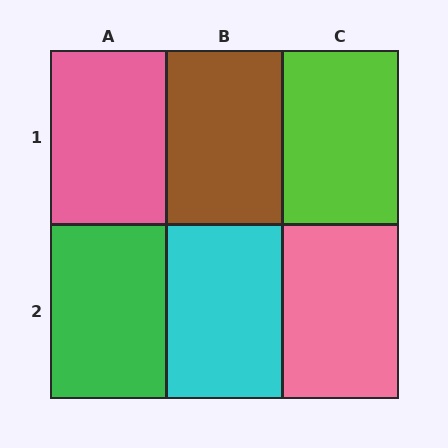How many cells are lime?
1 cell is lime.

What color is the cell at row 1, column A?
Pink.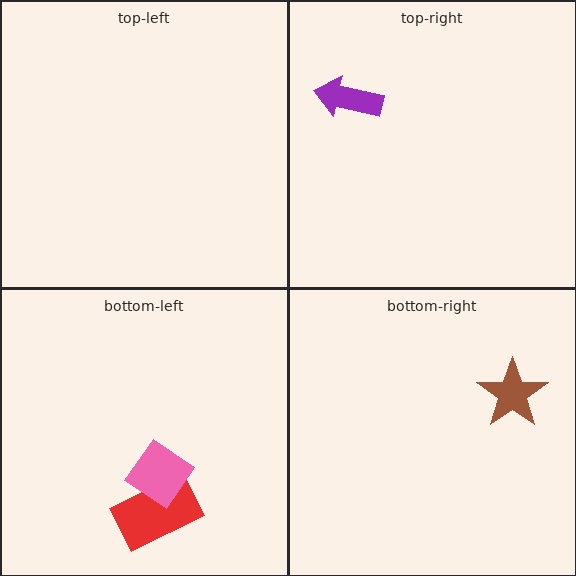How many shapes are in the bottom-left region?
2.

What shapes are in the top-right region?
The purple arrow.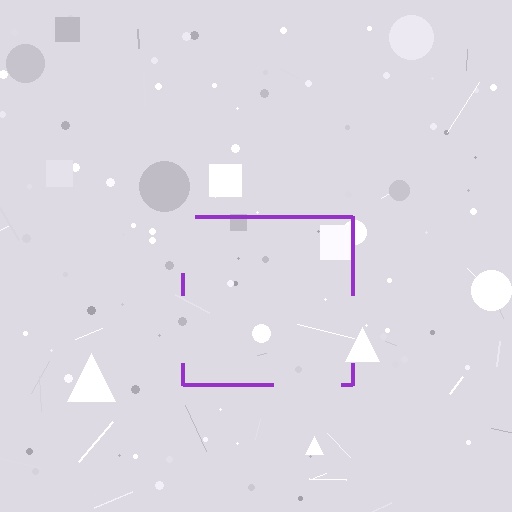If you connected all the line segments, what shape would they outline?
They would outline a square.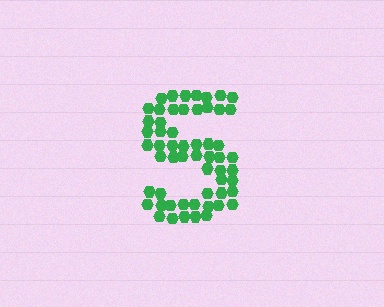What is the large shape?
The large shape is the letter S.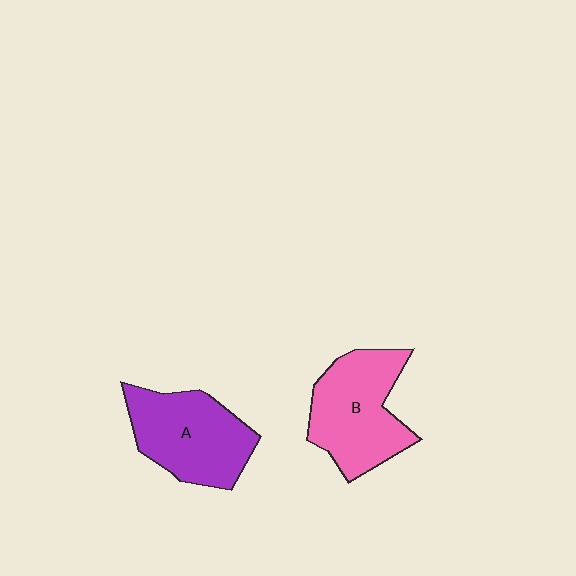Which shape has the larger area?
Shape B (pink).